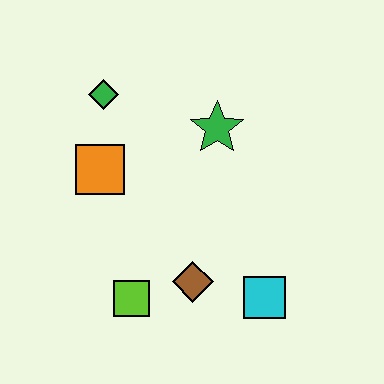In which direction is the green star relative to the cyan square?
The green star is above the cyan square.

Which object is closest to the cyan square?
The brown diamond is closest to the cyan square.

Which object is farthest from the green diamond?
The cyan square is farthest from the green diamond.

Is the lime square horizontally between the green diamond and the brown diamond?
Yes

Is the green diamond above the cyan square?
Yes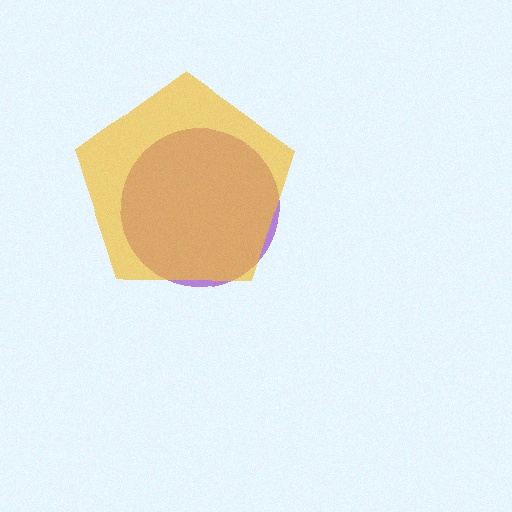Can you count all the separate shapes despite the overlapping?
Yes, there are 2 separate shapes.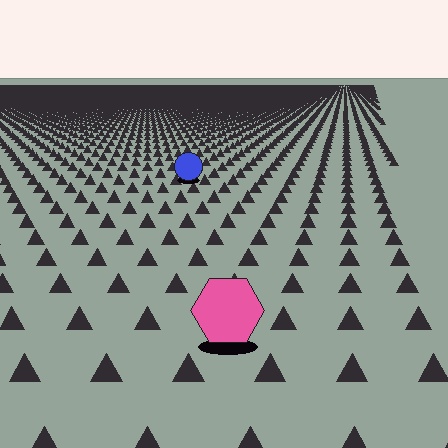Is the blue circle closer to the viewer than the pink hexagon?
No. The pink hexagon is closer — you can tell from the texture gradient: the ground texture is coarser near it.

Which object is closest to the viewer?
The pink hexagon is closest. The texture marks near it are larger and more spread out.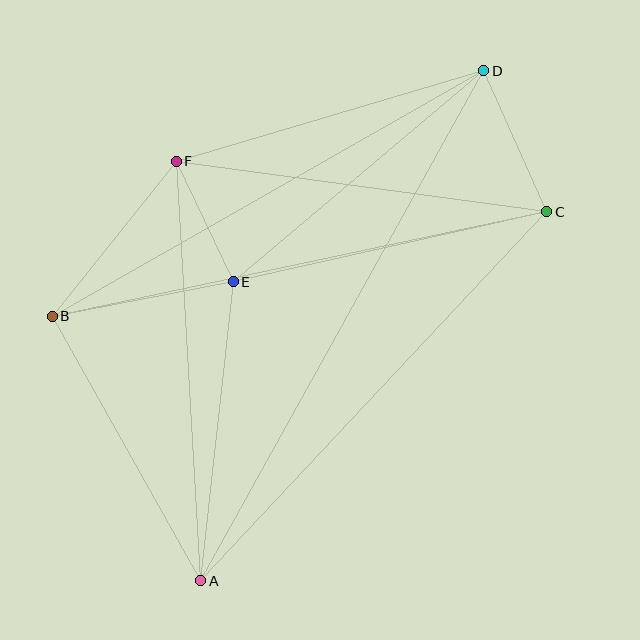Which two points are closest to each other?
Points E and F are closest to each other.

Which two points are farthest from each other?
Points A and D are farthest from each other.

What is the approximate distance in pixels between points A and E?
The distance between A and E is approximately 301 pixels.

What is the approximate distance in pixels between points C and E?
The distance between C and E is approximately 321 pixels.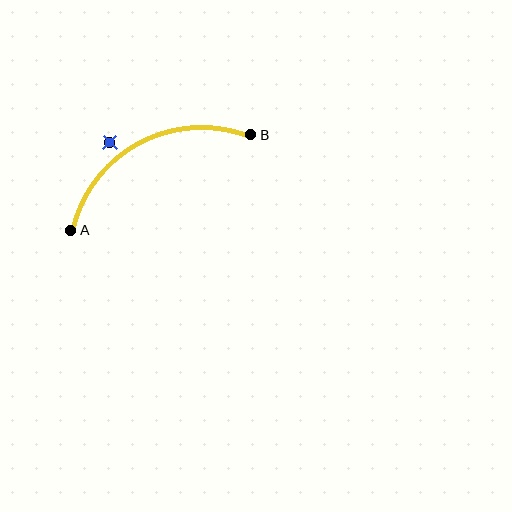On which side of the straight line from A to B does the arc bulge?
The arc bulges above the straight line connecting A and B.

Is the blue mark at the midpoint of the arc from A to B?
No — the blue mark does not lie on the arc at all. It sits slightly outside the curve.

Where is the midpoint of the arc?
The arc midpoint is the point on the curve farthest from the straight line joining A and B. It sits above that line.